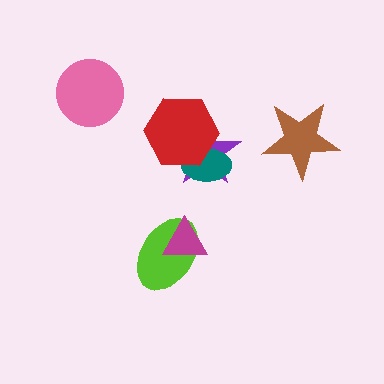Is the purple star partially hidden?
Yes, it is partially covered by another shape.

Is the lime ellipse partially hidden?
Yes, it is partially covered by another shape.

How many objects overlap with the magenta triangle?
1 object overlaps with the magenta triangle.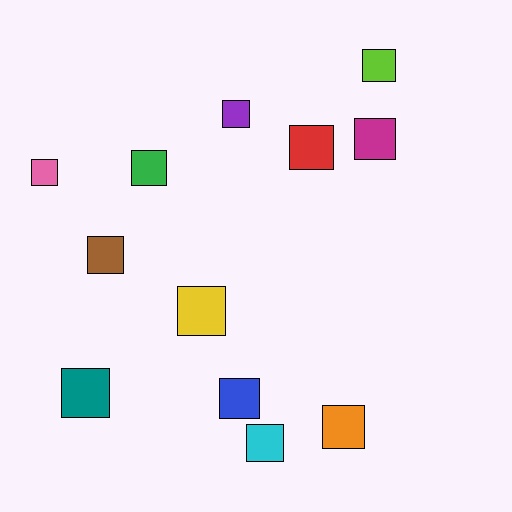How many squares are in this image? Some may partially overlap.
There are 12 squares.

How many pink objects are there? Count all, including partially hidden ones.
There is 1 pink object.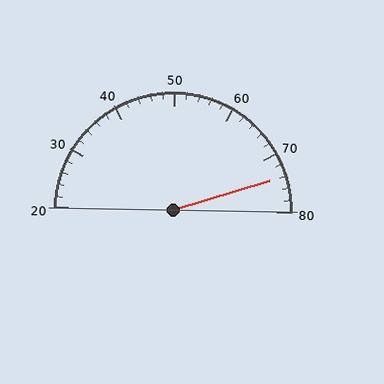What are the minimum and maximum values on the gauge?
The gauge ranges from 20 to 80.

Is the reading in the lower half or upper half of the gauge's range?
The reading is in the upper half of the range (20 to 80).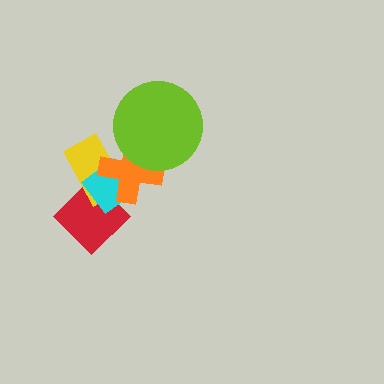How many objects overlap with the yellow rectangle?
3 objects overlap with the yellow rectangle.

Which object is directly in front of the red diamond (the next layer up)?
The yellow rectangle is directly in front of the red diamond.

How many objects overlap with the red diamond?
3 objects overlap with the red diamond.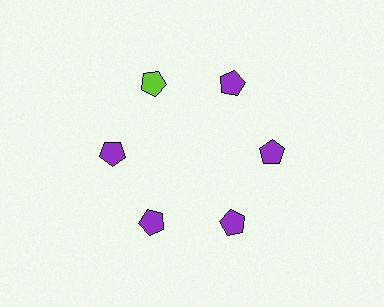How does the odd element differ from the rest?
It has a different color: lime instead of purple.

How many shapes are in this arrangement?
There are 6 shapes arranged in a ring pattern.